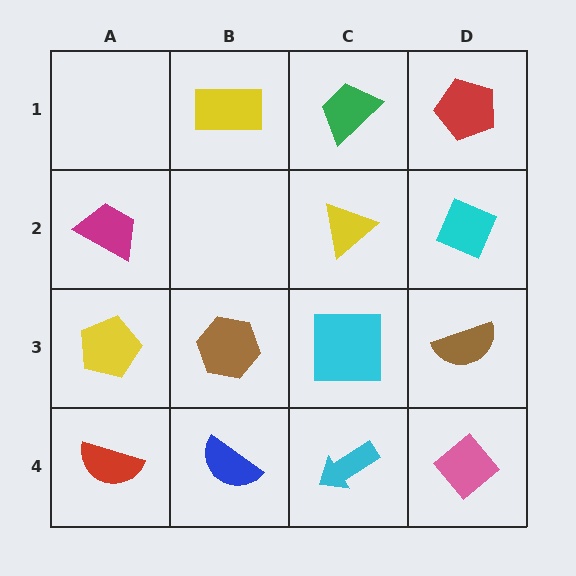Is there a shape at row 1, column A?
No, that cell is empty.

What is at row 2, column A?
A magenta trapezoid.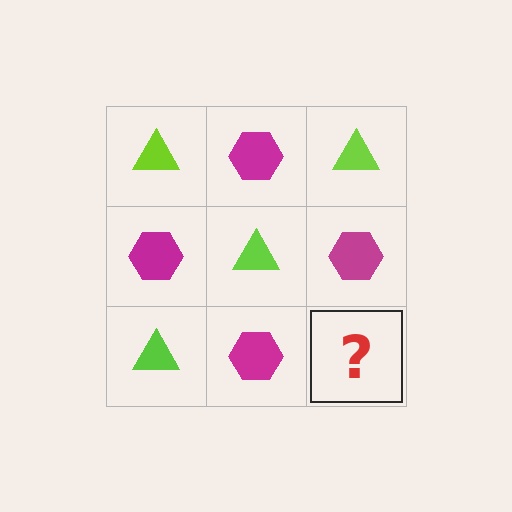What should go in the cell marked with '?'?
The missing cell should contain a lime triangle.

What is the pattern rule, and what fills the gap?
The rule is that it alternates lime triangle and magenta hexagon in a checkerboard pattern. The gap should be filled with a lime triangle.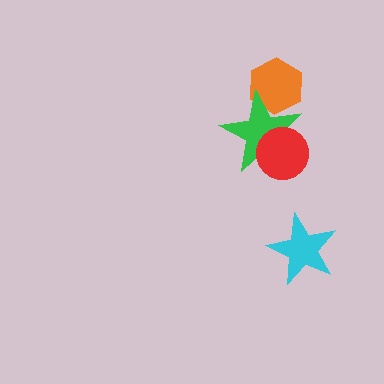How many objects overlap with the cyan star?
0 objects overlap with the cyan star.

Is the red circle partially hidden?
No, no other shape covers it.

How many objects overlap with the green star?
2 objects overlap with the green star.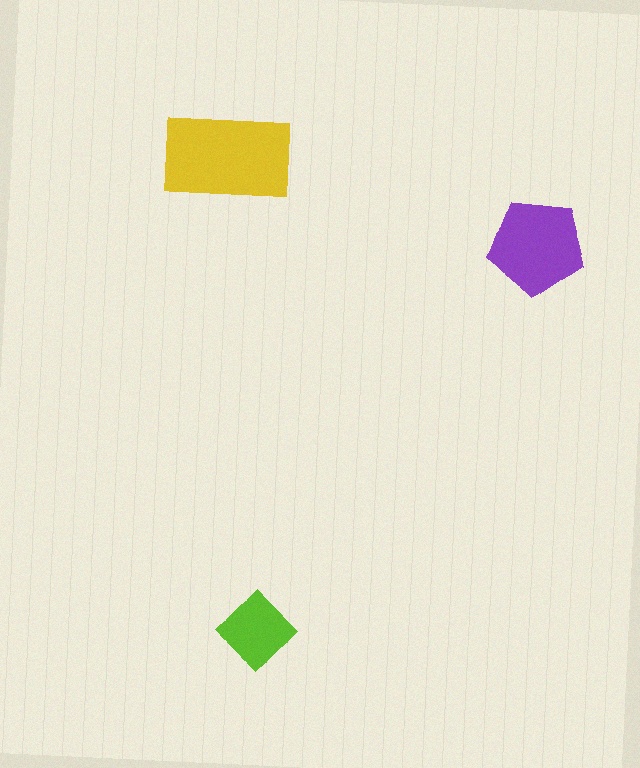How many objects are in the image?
There are 3 objects in the image.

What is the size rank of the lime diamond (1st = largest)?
3rd.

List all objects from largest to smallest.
The yellow rectangle, the purple pentagon, the lime diamond.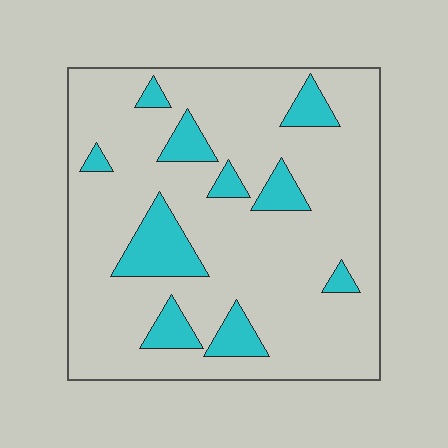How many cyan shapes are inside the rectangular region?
10.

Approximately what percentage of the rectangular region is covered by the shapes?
Approximately 15%.